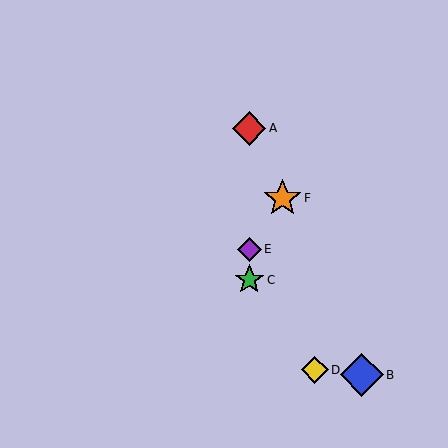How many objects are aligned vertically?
3 objects (A, C, E) are aligned vertically.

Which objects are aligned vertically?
Objects A, C, E are aligned vertically.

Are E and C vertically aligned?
Yes, both are at x≈249.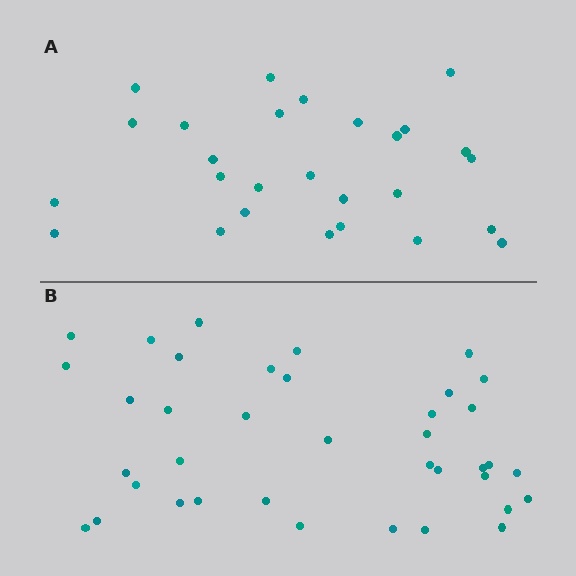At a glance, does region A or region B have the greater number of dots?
Region B (the bottom region) has more dots.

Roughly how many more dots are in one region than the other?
Region B has roughly 12 or so more dots than region A.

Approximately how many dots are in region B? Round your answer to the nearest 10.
About 40 dots. (The exact count is 38, which rounds to 40.)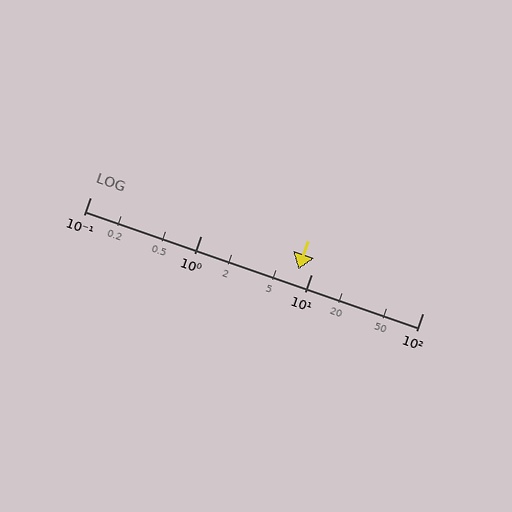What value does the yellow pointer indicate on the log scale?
The pointer indicates approximately 7.6.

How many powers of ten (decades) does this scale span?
The scale spans 3 decades, from 0.1 to 100.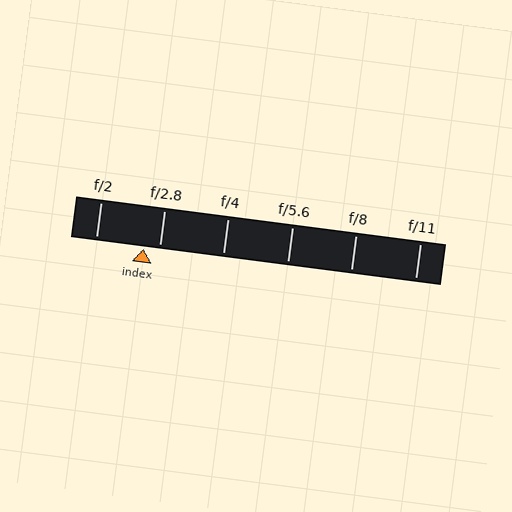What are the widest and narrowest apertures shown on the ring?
The widest aperture shown is f/2 and the narrowest is f/11.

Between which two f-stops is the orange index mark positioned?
The index mark is between f/2 and f/2.8.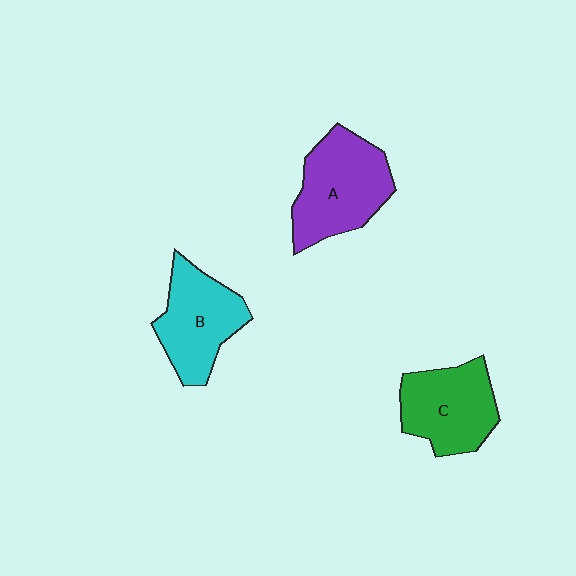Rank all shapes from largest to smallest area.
From largest to smallest: A (purple), C (green), B (cyan).